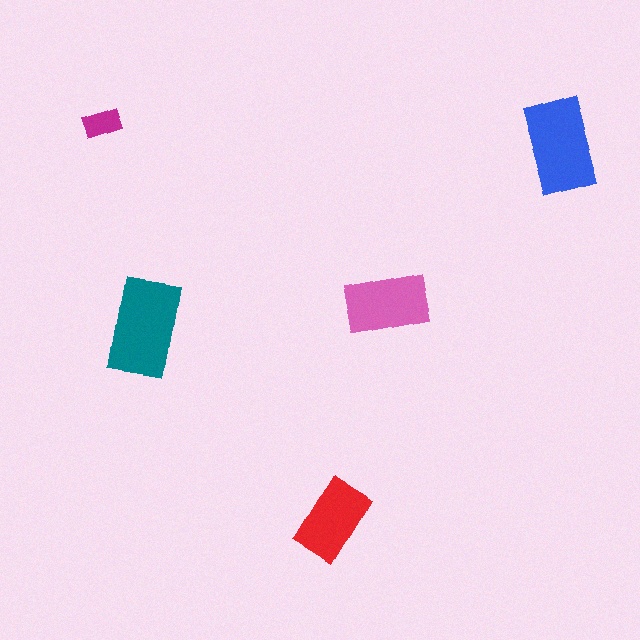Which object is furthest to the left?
The magenta rectangle is leftmost.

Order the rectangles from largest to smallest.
the teal one, the blue one, the pink one, the red one, the magenta one.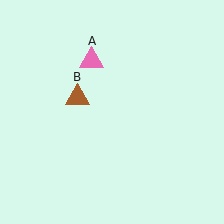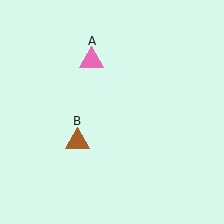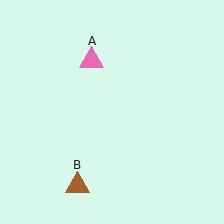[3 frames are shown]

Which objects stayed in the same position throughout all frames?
Pink triangle (object A) remained stationary.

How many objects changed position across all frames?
1 object changed position: brown triangle (object B).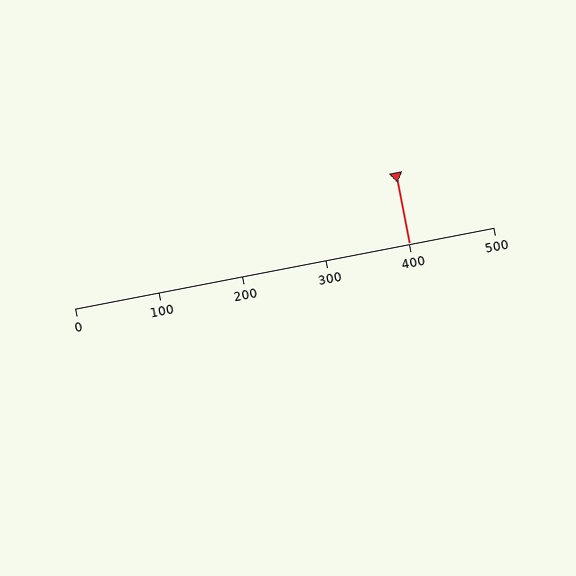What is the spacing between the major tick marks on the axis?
The major ticks are spaced 100 apart.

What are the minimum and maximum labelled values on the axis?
The axis runs from 0 to 500.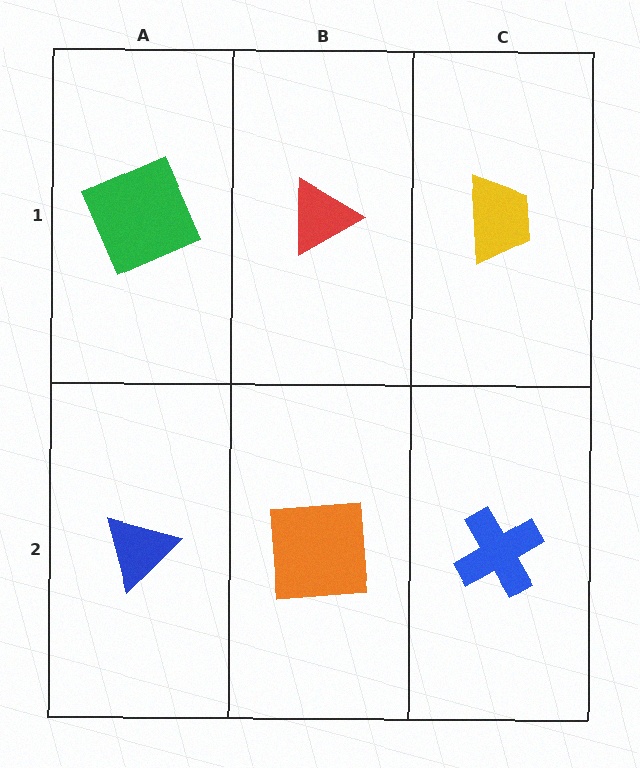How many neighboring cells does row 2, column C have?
2.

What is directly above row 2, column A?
A green square.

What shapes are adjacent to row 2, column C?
A yellow trapezoid (row 1, column C), an orange square (row 2, column B).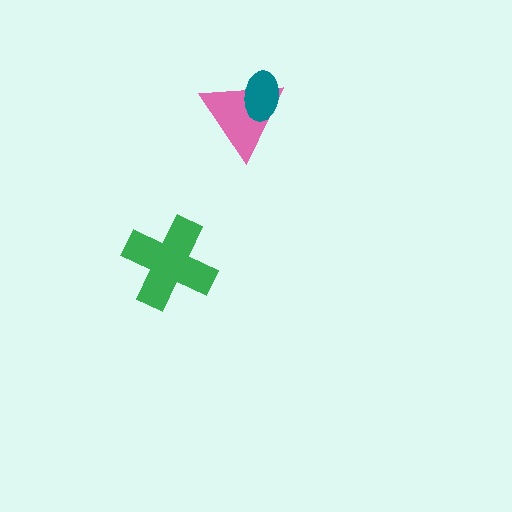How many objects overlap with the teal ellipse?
1 object overlaps with the teal ellipse.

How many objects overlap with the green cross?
0 objects overlap with the green cross.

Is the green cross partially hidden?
No, no other shape covers it.